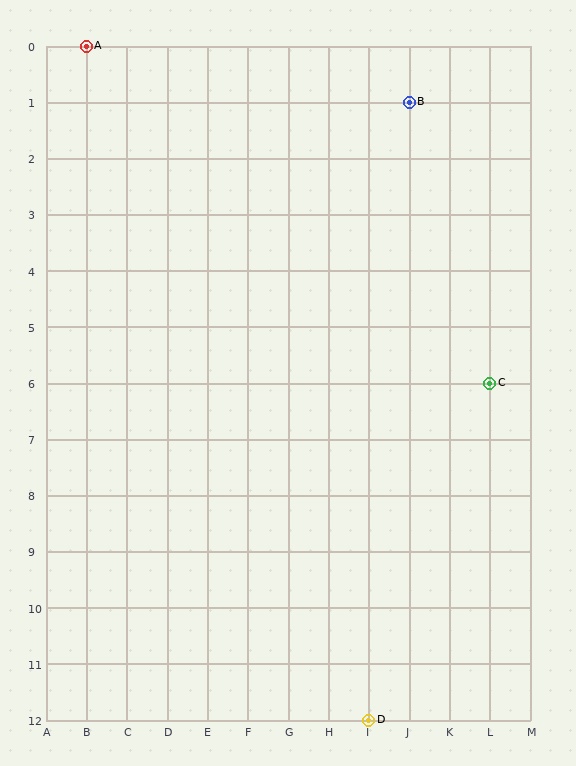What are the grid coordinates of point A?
Point A is at grid coordinates (B, 0).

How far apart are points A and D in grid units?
Points A and D are 7 columns and 12 rows apart (about 13.9 grid units diagonally).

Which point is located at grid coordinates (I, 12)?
Point D is at (I, 12).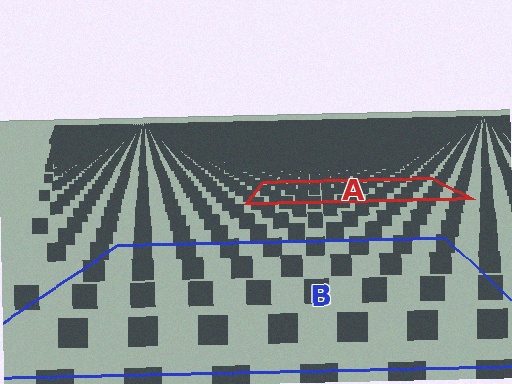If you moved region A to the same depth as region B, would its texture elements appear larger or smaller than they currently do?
They would appear larger. At a closer depth, the same texture elements are projected at a bigger on-screen size.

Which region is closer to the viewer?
Region B is closer. The texture elements there are larger and more spread out.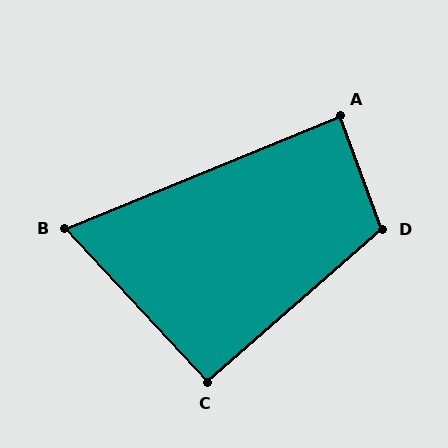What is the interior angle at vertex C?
Approximately 92 degrees (approximately right).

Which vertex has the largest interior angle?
D, at approximately 111 degrees.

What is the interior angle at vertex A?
Approximately 88 degrees (approximately right).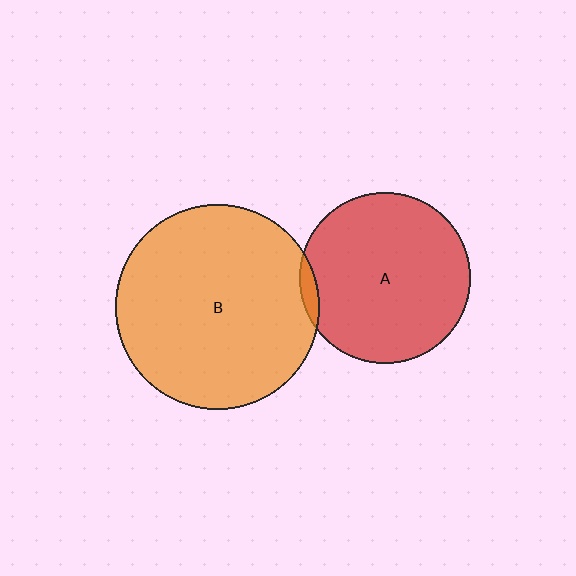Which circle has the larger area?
Circle B (orange).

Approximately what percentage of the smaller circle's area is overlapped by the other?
Approximately 5%.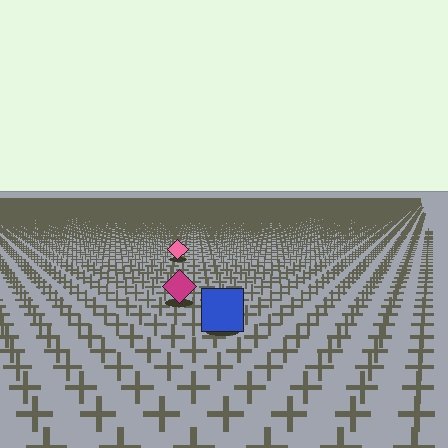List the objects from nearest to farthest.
From nearest to farthest: the blue square, the magenta diamond, the pink diamond.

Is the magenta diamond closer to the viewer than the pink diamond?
Yes. The magenta diamond is closer — you can tell from the texture gradient: the ground texture is coarser near it.